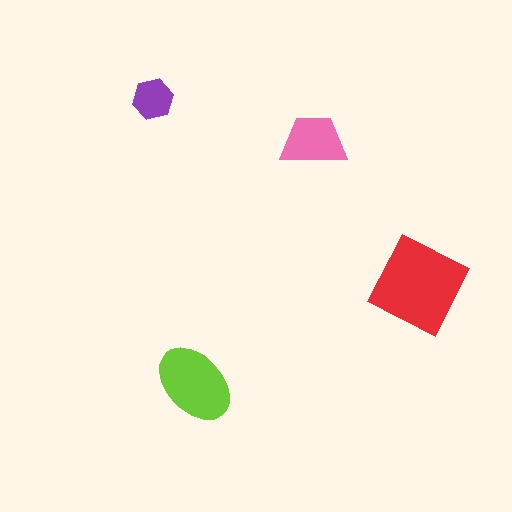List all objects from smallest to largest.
The purple hexagon, the pink trapezoid, the lime ellipse, the red square.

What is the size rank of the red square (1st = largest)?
1st.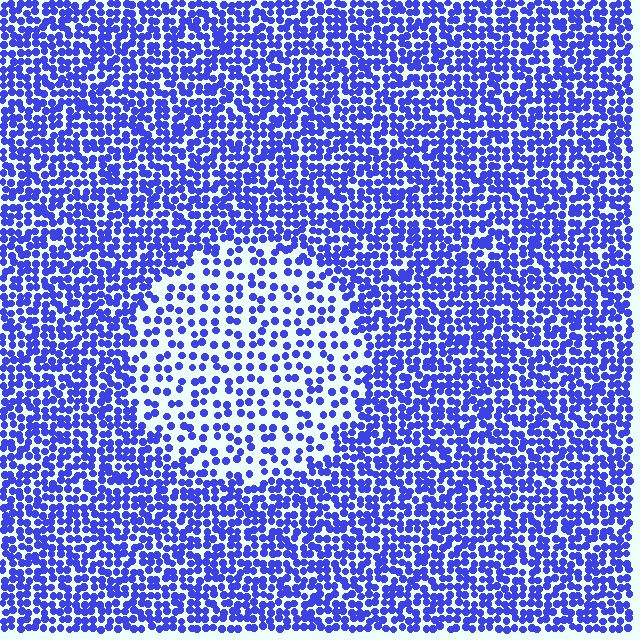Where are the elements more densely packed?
The elements are more densely packed outside the circle boundary.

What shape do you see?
I see a circle.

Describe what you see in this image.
The image contains small blue elements arranged at two different densities. A circle-shaped region is visible where the elements are less densely packed than the surrounding area.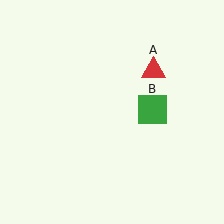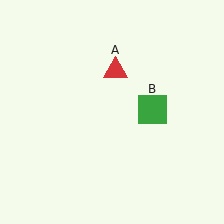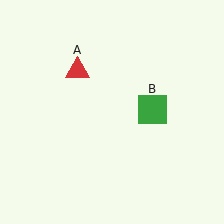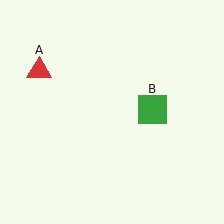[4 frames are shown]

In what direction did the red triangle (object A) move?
The red triangle (object A) moved left.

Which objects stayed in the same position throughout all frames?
Green square (object B) remained stationary.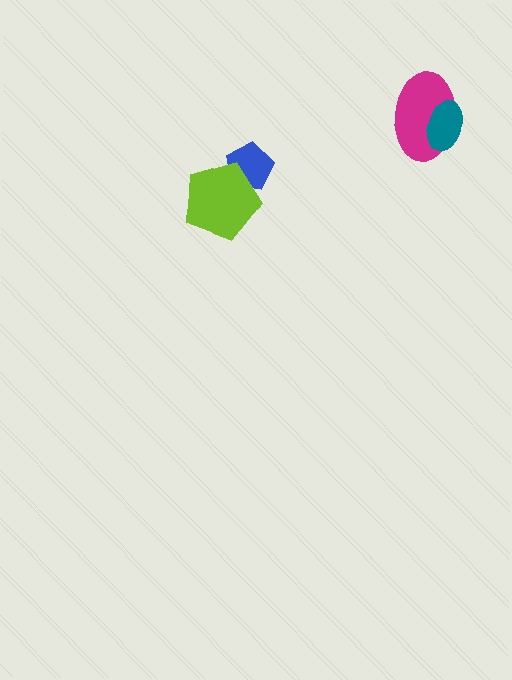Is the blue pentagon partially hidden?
Yes, it is partially covered by another shape.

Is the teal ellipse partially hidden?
No, no other shape covers it.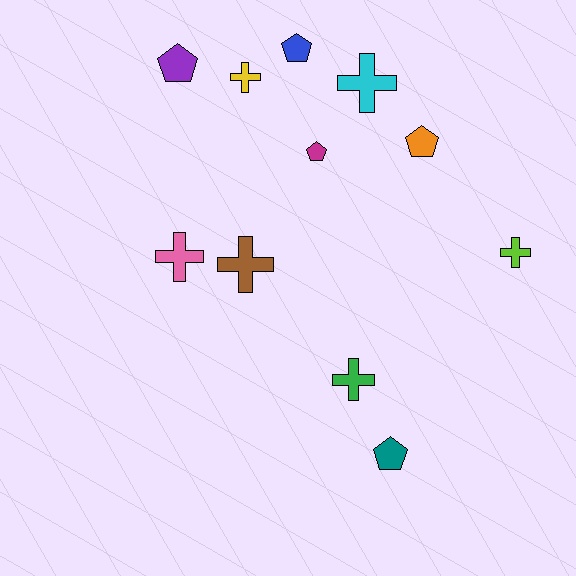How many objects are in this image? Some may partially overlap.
There are 11 objects.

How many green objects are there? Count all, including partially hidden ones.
There is 1 green object.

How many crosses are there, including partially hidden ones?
There are 6 crosses.